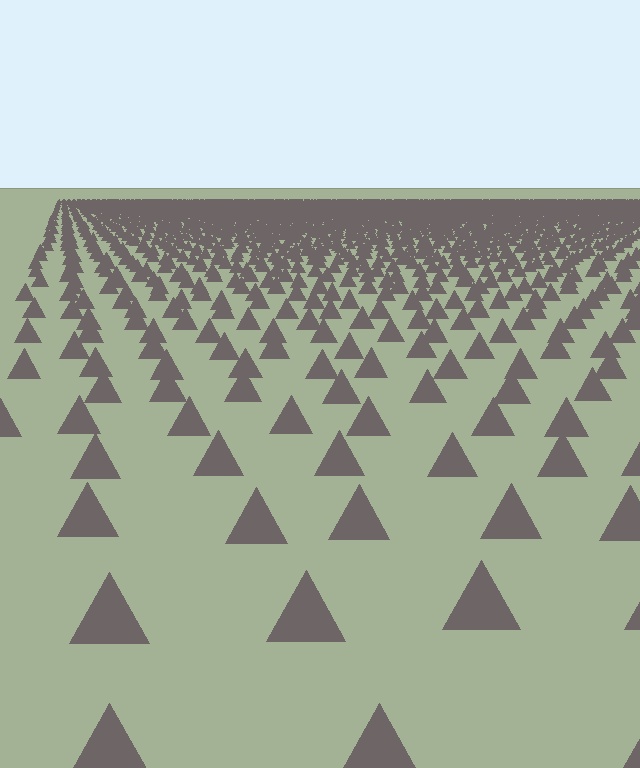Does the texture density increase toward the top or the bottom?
Density increases toward the top.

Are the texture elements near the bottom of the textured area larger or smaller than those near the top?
Larger. Near the bottom, elements are closer to the viewer and appear at a bigger on-screen size.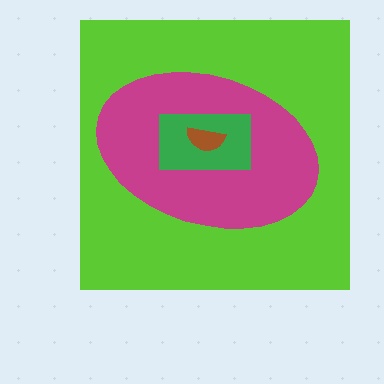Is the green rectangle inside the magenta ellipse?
Yes.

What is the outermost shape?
The lime square.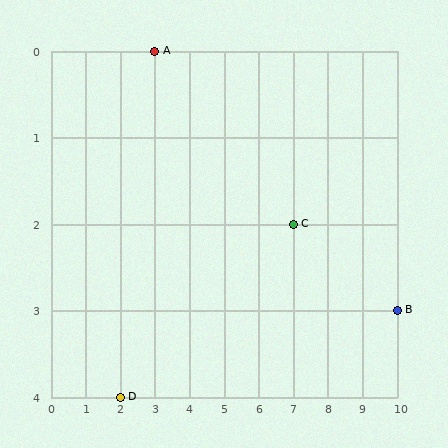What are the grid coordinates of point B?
Point B is at grid coordinates (10, 3).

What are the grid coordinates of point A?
Point A is at grid coordinates (3, 0).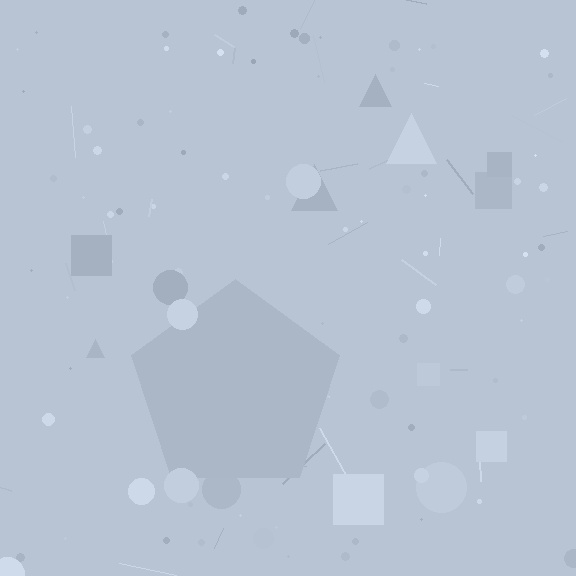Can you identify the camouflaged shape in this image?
The camouflaged shape is a pentagon.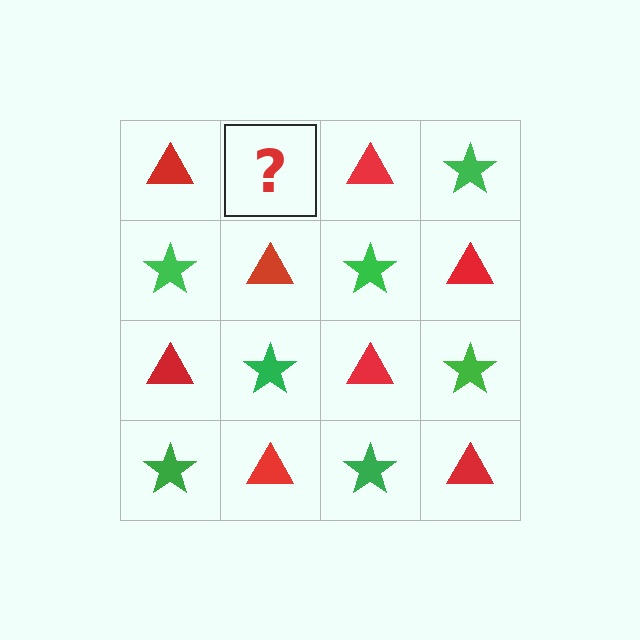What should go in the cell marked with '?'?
The missing cell should contain a green star.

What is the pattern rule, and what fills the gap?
The rule is that it alternates red triangle and green star in a checkerboard pattern. The gap should be filled with a green star.